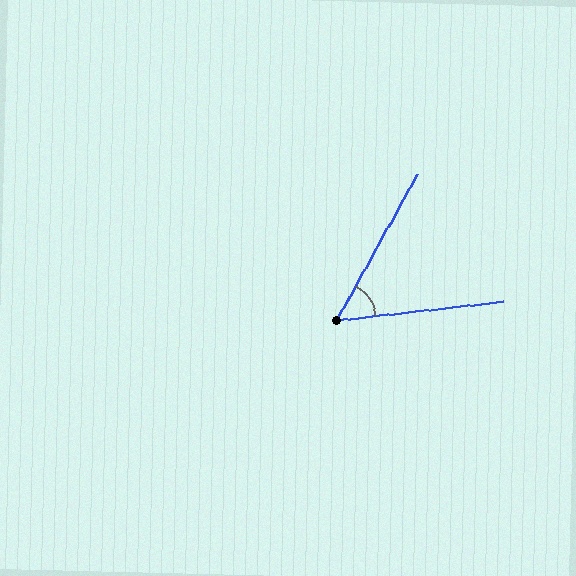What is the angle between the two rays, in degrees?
Approximately 54 degrees.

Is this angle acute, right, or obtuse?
It is acute.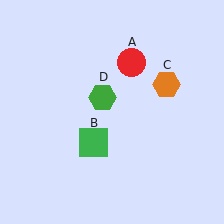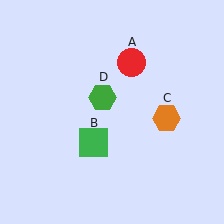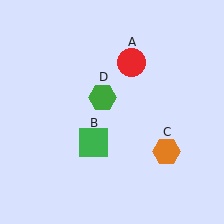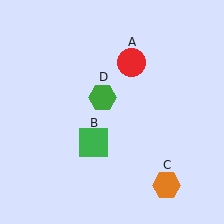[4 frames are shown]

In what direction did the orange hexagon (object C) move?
The orange hexagon (object C) moved down.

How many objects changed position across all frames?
1 object changed position: orange hexagon (object C).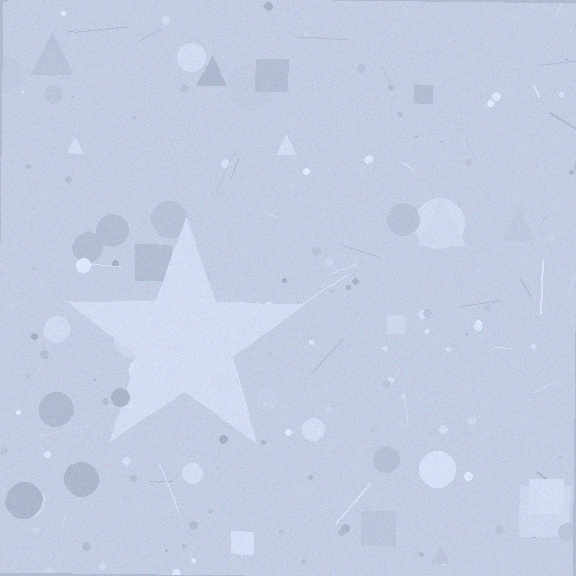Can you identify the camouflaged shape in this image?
The camouflaged shape is a star.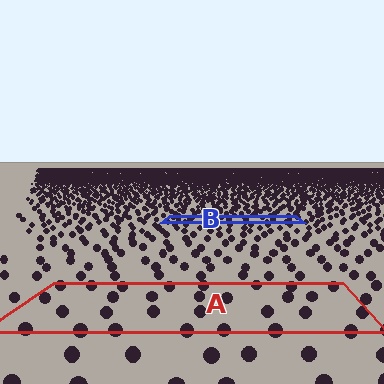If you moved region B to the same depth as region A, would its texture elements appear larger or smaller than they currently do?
They would appear larger. At a closer depth, the same texture elements are projected at a bigger on-screen size.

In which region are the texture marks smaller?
The texture marks are smaller in region B, because it is farther away.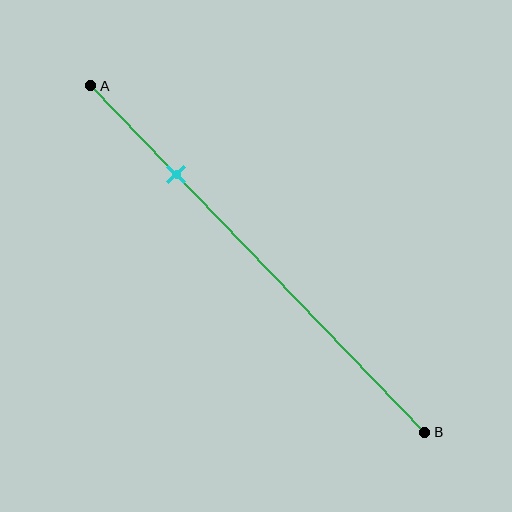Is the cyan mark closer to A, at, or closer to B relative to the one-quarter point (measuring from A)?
The cyan mark is approximately at the one-quarter point of segment AB.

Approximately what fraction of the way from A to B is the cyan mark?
The cyan mark is approximately 25% of the way from A to B.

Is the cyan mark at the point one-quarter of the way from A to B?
Yes, the mark is approximately at the one-quarter point.